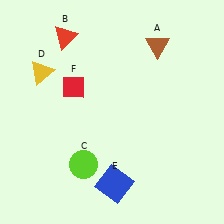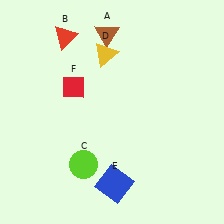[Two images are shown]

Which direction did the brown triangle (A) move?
The brown triangle (A) moved left.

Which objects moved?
The objects that moved are: the brown triangle (A), the yellow triangle (D).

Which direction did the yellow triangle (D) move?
The yellow triangle (D) moved right.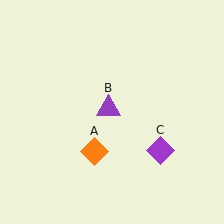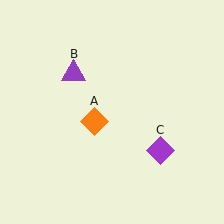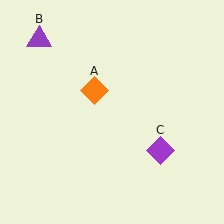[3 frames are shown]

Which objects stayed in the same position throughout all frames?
Purple diamond (object C) remained stationary.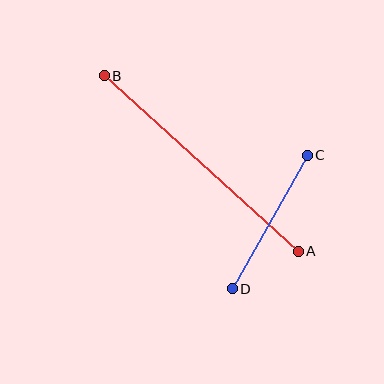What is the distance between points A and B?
The distance is approximately 262 pixels.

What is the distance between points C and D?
The distance is approximately 153 pixels.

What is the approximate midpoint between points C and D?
The midpoint is at approximately (270, 222) pixels.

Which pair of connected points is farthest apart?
Points A and B are farthest apart.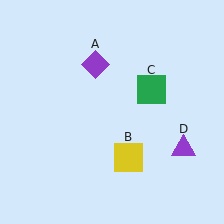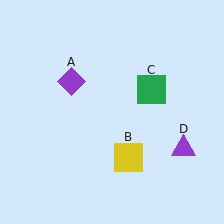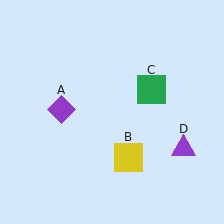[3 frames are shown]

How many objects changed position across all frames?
1 object changed position: purple diamond (object A).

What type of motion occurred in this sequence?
The purple diamond (object A) rotated counterclockwise around the center of the scene.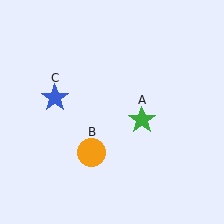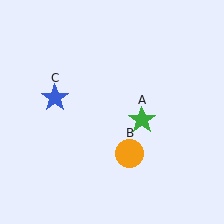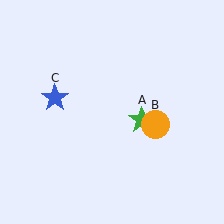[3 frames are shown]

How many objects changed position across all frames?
1 object changed position: orange circle (object B).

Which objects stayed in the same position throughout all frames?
Green star (object A) and blue star (object C) remained stationary.